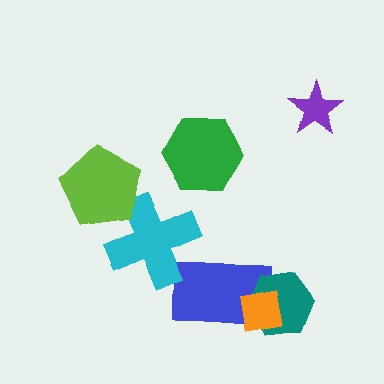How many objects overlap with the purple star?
0 objects overlap with the purple star.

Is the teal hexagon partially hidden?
Yes, it is partially covered by another shape.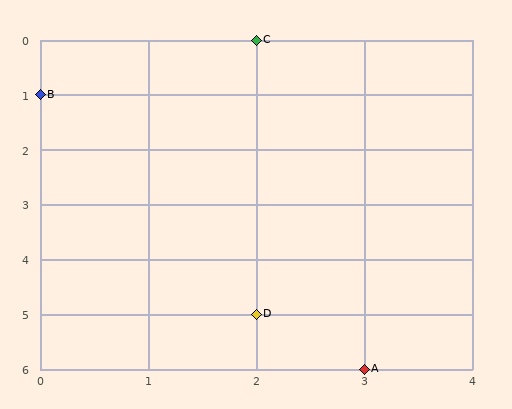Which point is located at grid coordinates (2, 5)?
Point D is at (2, 5).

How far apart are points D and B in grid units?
Points D and B are 2 columns and 4 rows apart (about 4.5 grid units diagonally).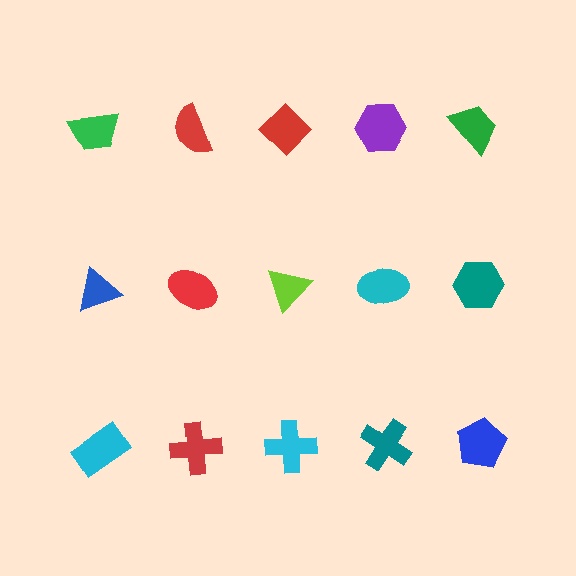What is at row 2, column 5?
A teal hexagon.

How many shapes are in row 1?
5 shapes.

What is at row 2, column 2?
A red ellipse.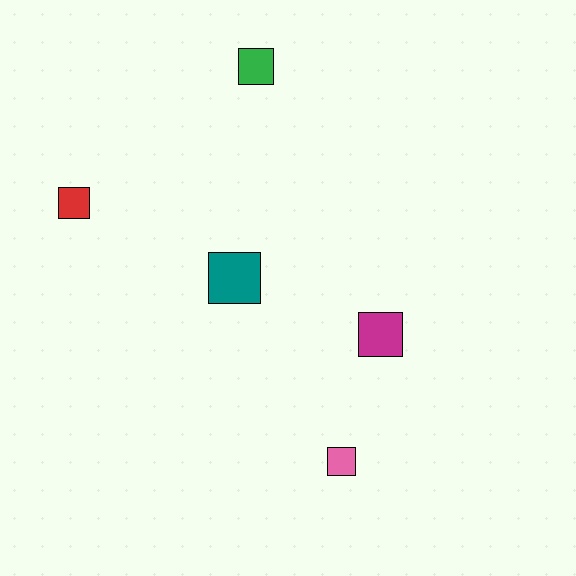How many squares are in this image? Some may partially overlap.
There are 5 squares.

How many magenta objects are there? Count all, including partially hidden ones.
There is 1 magenta object.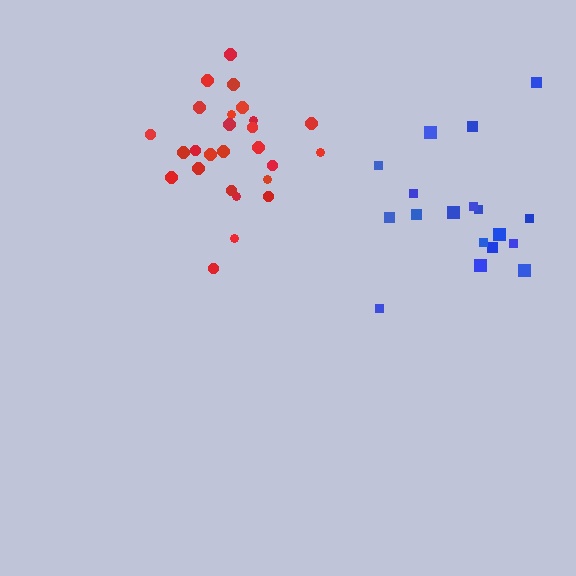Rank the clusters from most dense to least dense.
red, blue.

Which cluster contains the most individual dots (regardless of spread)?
Red (26).